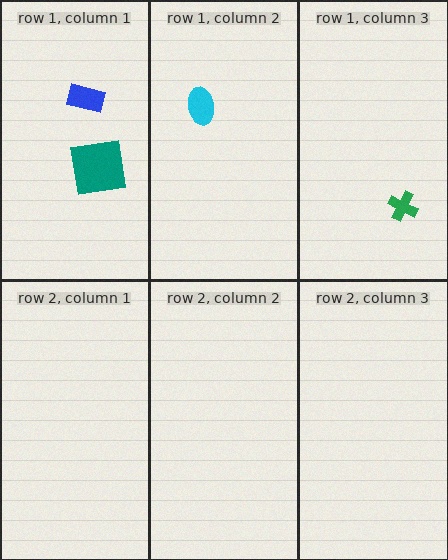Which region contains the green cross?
The row 1, column 3 region.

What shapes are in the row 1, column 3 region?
The green cross.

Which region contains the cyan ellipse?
The row 1, column 2 region.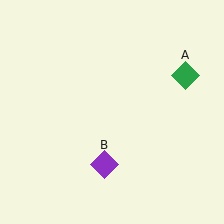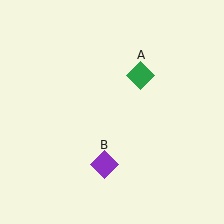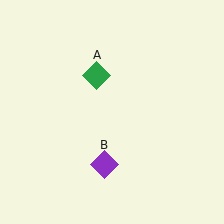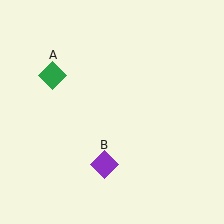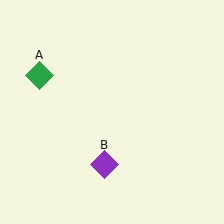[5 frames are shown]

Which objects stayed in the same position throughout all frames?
Purple diamond (object B) remained stationary.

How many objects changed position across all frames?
1 object changed position: green diamond (object A).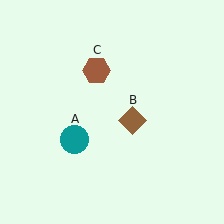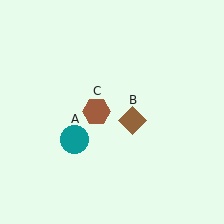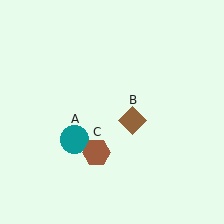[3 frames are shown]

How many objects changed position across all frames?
1 object changed position: brown hexagon (object C).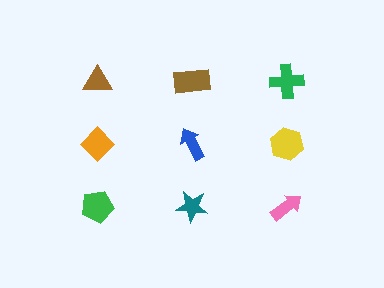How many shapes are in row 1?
3 shapes.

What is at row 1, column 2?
A brown rectangle.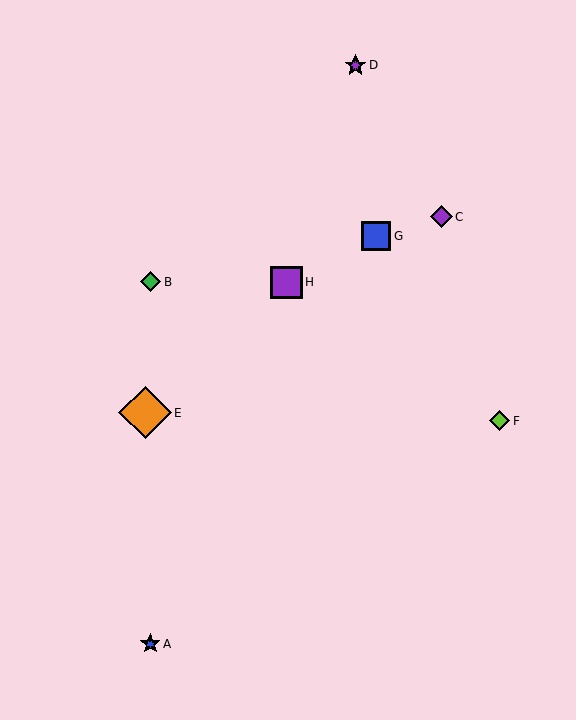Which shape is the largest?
The orange diamond (labeled E) is the largest.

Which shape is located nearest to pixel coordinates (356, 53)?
The purple star (labeled D) at (355, 65) is nearest to that location.